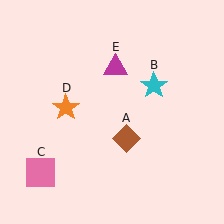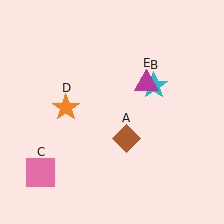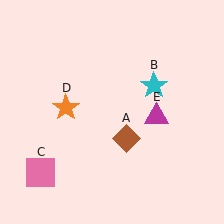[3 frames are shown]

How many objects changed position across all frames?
1 object changed position: magenta triangle (object E).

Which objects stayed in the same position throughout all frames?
Brown diamond (object A) and cyan star (object B) and pink square (object C) and orange star (object D) remained stationary.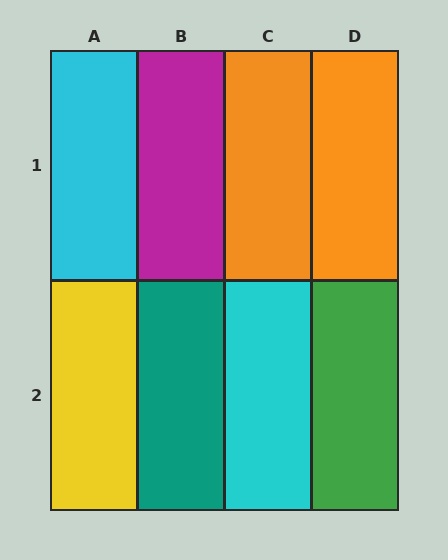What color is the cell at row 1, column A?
Cyan.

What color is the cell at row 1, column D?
Orange.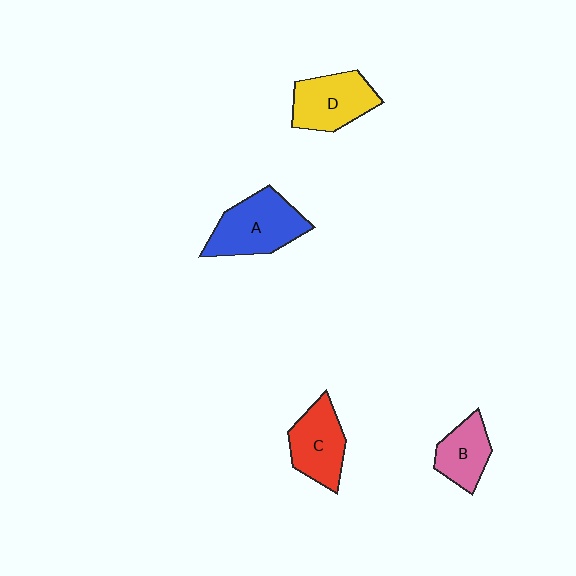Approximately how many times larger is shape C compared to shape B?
Approximately 1.3 times.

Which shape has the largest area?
Shape A (blue).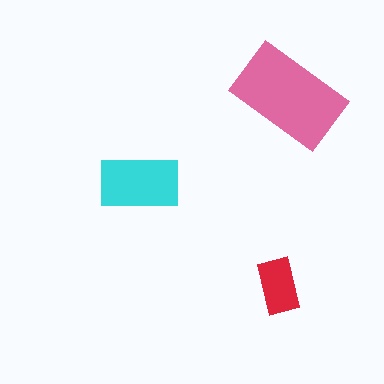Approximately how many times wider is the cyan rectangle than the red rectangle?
About 1.5 times wider.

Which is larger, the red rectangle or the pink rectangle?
The pink one.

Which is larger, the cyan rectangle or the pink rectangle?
The pink one.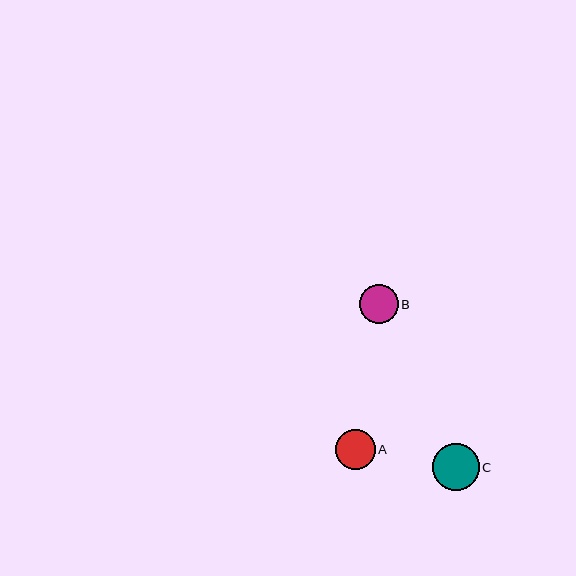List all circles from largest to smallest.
From largest to smallest: C, A, B.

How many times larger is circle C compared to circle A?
Circle C is approximately 1.2 times the size of circle A.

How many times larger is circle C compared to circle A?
Circle C is approximately 1.2 times the size of circle A.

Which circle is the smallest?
Circle B is the smallest with a size of approximately 39 pixels.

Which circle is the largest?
Circle C is the largest with a size of approximately 47 pixels.